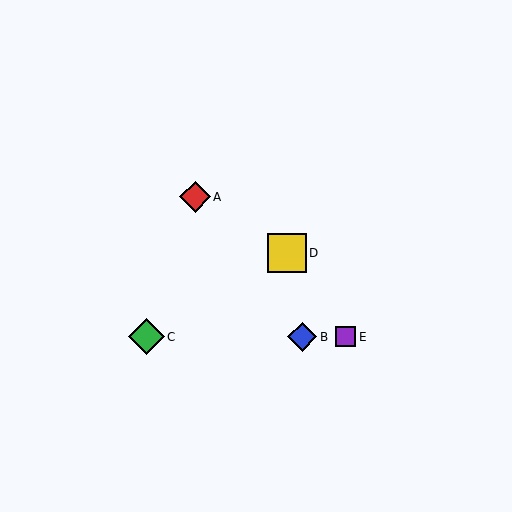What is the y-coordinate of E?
Object E is at y≈337.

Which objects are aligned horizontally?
Objects B, C, E are aligned horizontally.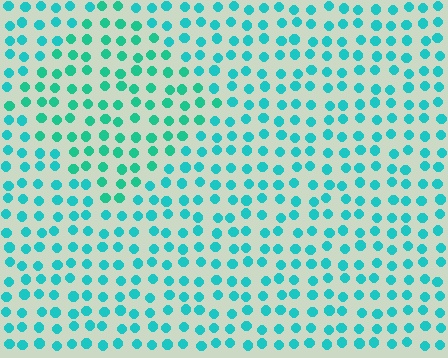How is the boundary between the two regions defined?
The boundary is defined purely by a slight shift in hue (about 20 degrees). Spacing, size, and orientation are identical on both sides.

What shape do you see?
I see a diamond.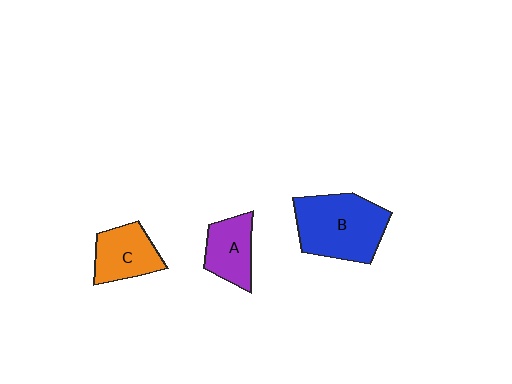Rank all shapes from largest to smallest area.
From largest to smallest: B (blue), C (orange), A (purple).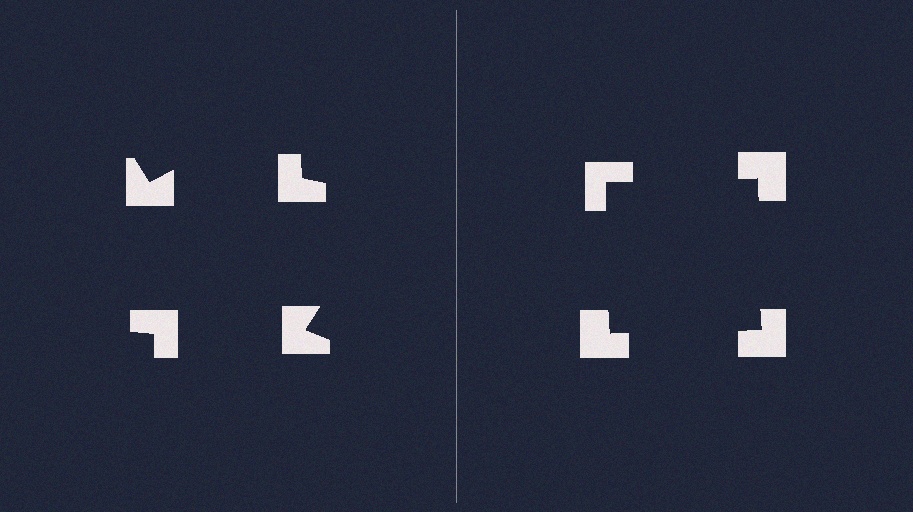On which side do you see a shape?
An illusory square appears on the right side. On the left side the wedge cuts are rotated, so no coherent shape forms.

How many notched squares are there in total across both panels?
8 — 4 on each side.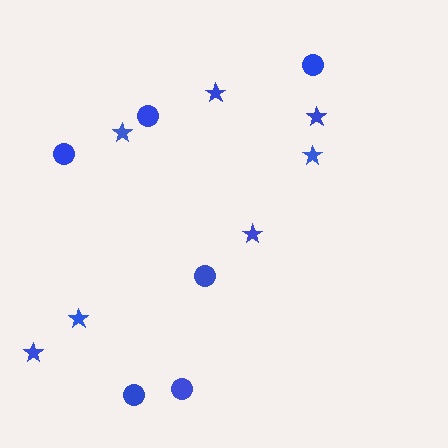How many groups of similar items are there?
There are 2 groups: one group of stars (7) and one group of circles (6).